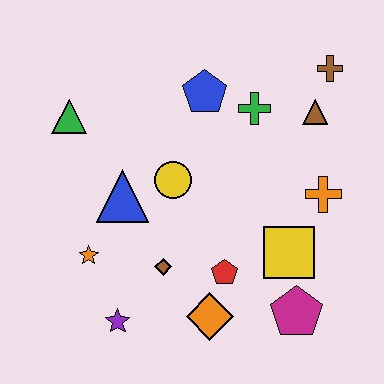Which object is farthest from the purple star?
The brown cross is farthest from the purple star.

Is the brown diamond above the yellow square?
No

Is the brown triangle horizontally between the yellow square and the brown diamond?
No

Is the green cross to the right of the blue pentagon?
Yes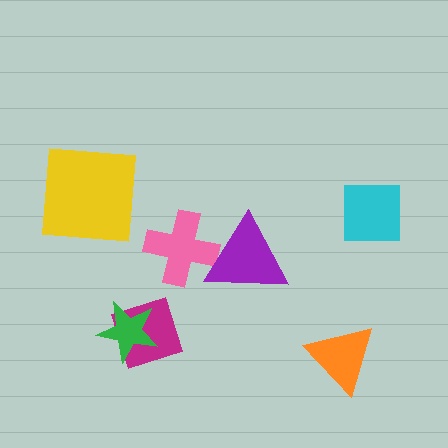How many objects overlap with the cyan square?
0 objects overlap with the cyan square.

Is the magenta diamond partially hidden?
Yes, it is partially covered by another shape.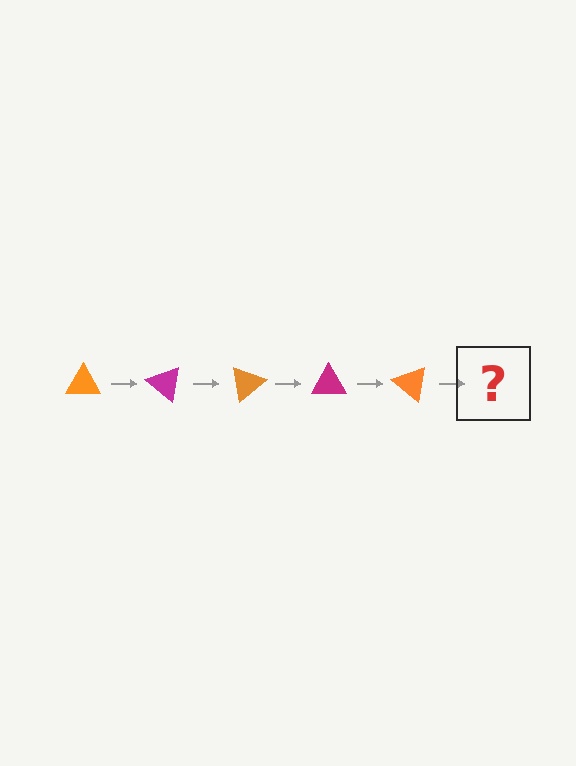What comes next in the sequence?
The next element should be a magenta triangle, rotated 200 degrees from the start.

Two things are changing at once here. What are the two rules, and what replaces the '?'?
The two rules are that it rotates 40 degrees each step and the color cycles through orange and magenta. The '?' should be a magenta triangle, rotated 200 degrees from the start.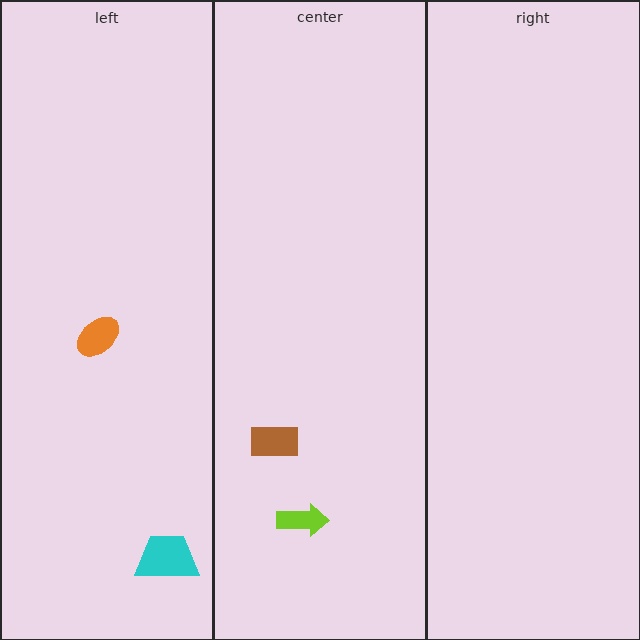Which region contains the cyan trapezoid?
The left region.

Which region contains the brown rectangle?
The center region.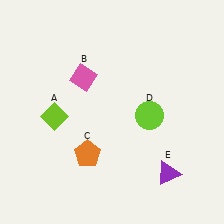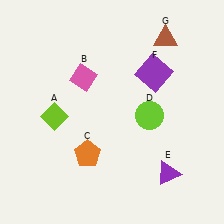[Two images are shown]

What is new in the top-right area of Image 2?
A brown triangle (G) was added in the top-right area of Image 2.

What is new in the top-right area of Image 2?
A purple square (F) was added in the top-right area of Image 2.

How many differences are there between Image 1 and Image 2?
There are 2 differences between the two images.